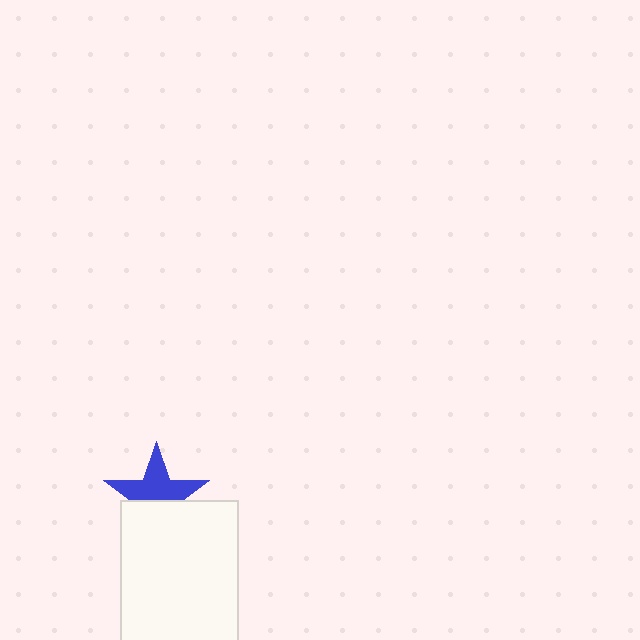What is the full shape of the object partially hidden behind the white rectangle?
The partially hidden object is a blue star.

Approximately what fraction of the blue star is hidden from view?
Roughly 42% of the blue star is hidden behind the white rectangle.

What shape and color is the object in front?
The object in front is a white rectangle.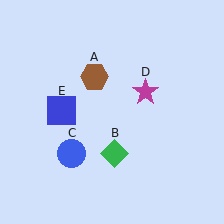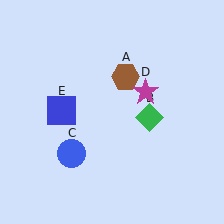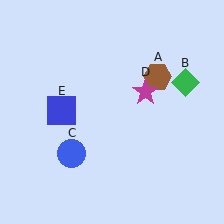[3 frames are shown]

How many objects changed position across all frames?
2 objects changed position: brown hexagon (object A), green diamond (object B).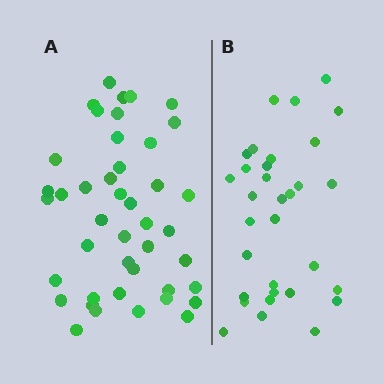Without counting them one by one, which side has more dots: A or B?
Region A (the left region) has more dots.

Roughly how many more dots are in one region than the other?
Region A has roughly 12 or so more dots than region B.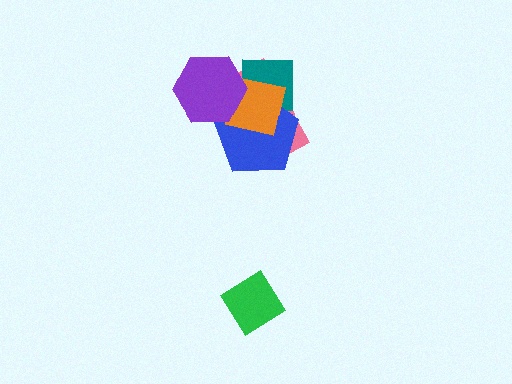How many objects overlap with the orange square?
4 objects overlap with the orange square.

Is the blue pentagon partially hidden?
Yes, it is partially covered by another shape.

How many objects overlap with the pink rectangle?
4 objects overlap with the pink rectangle.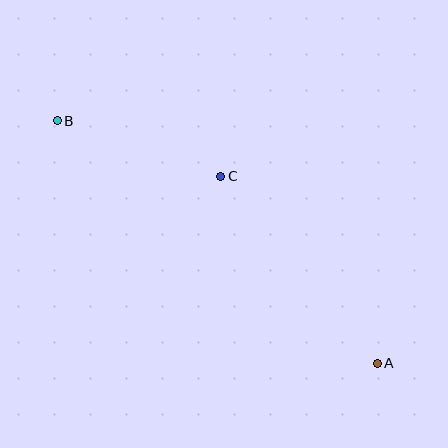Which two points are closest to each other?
Points B and C are closest to each other.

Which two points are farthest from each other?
Points A and B are farthest from each other.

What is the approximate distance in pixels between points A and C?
The distance between A and C is approximately 244 pixels.